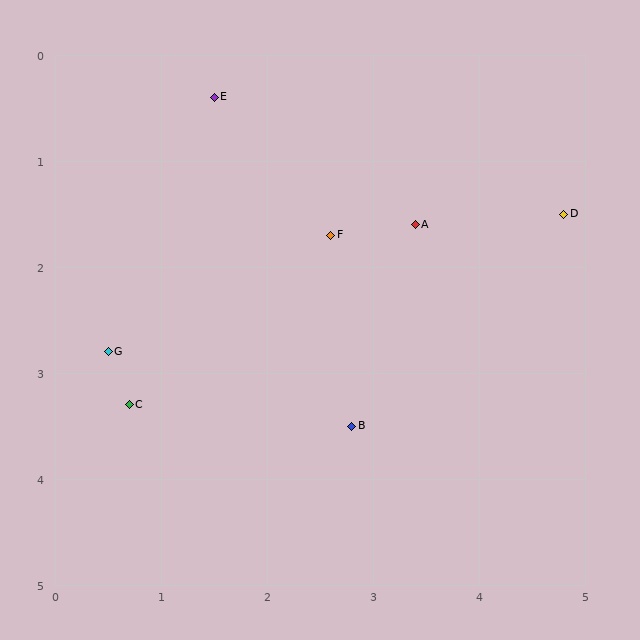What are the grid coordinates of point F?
Point F is at approximately (2.6, 1.7).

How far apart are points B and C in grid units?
Points B and C are about 2.1 grid units apart.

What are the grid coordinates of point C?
Point C is at approximately (0.7, 3.3).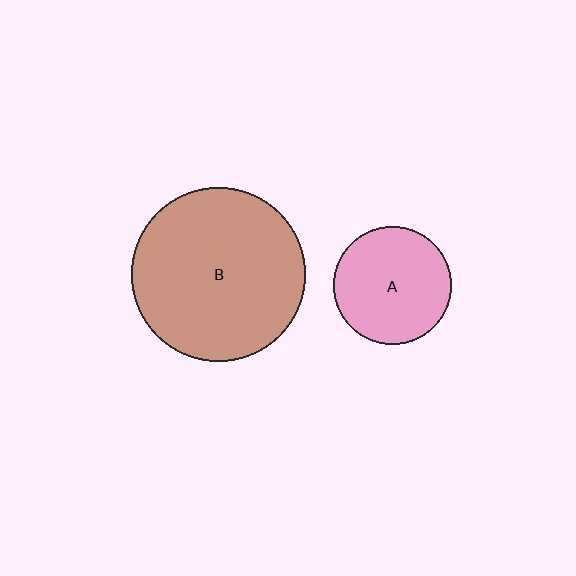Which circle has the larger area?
Circle B (brown).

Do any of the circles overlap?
No, none of the circles overlap.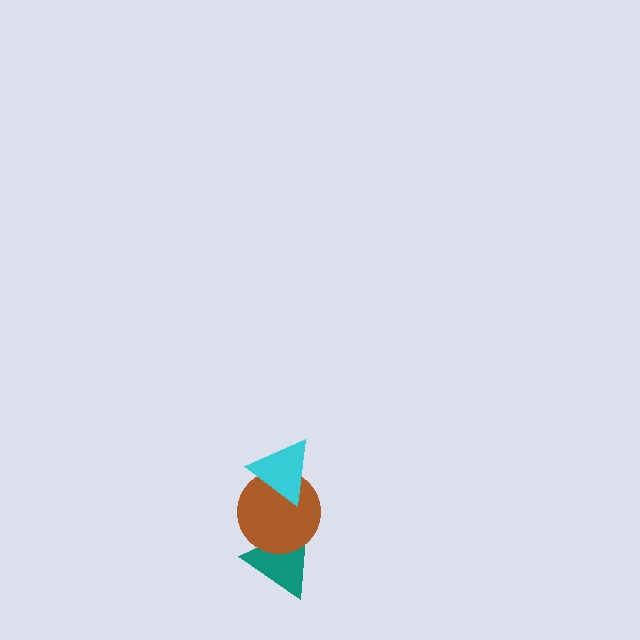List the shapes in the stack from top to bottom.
From top to bottom: the cyan triangle, the brown circle, the teal triangle.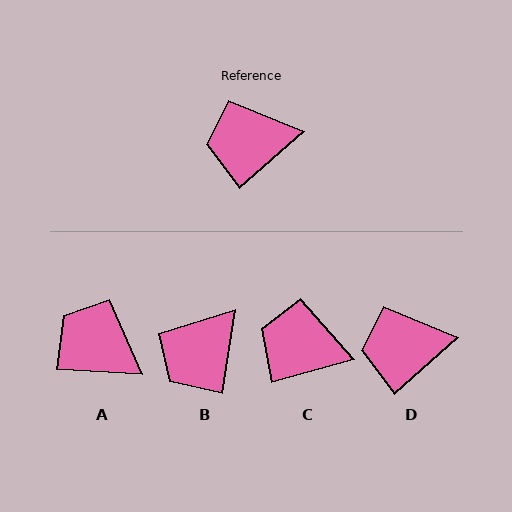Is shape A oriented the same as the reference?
No, it is off by about 44 degrees.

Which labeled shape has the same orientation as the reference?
D.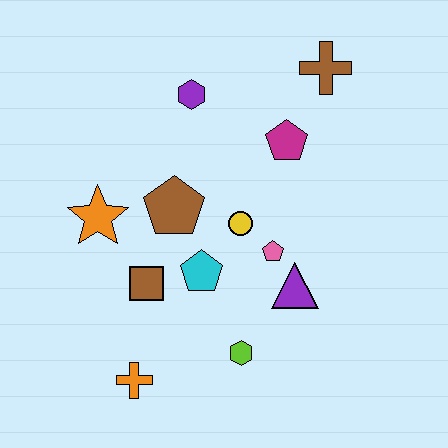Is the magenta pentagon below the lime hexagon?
No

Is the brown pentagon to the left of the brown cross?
Yes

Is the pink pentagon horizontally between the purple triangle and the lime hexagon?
Yes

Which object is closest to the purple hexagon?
The magenta pentagon is closest to the purple hexagon.